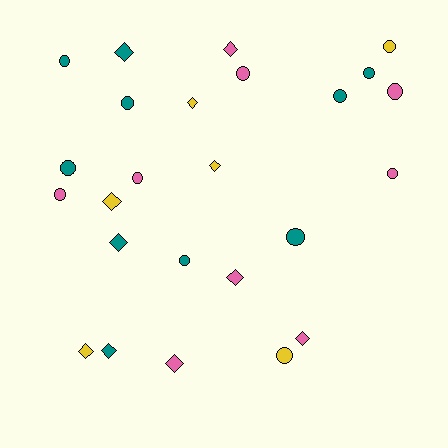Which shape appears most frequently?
Circle, with 14 objects.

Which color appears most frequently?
Teal, with 10 objects.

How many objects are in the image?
There are 25 objects.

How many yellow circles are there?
There are 2 yellow circles.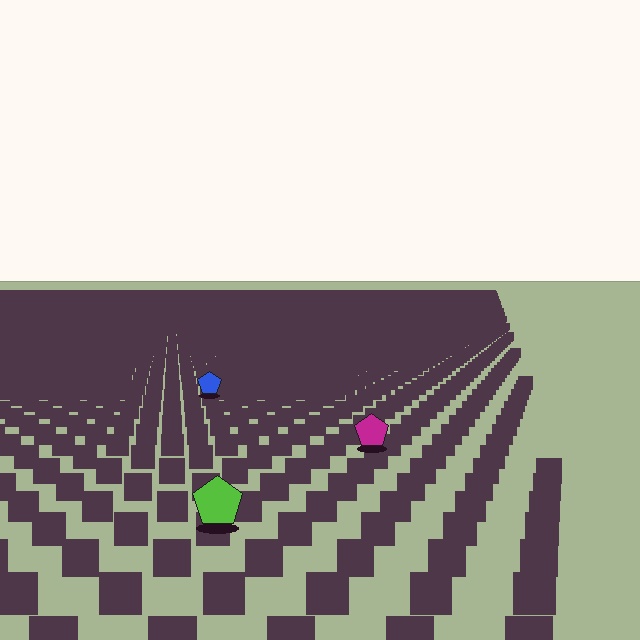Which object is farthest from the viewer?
The blue pentagon is farthest from the viewer. It appears smaller and the ground texture around it is denser.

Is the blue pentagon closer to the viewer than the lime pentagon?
No. The lime pentagon is closer — you can tell from the texture gradient: the ground texture is coarser near it.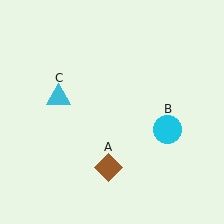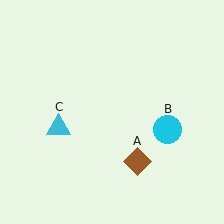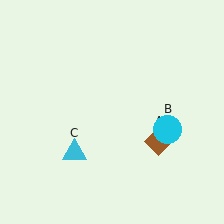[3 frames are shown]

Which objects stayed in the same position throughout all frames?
Cyan circle (object B) remained stationary.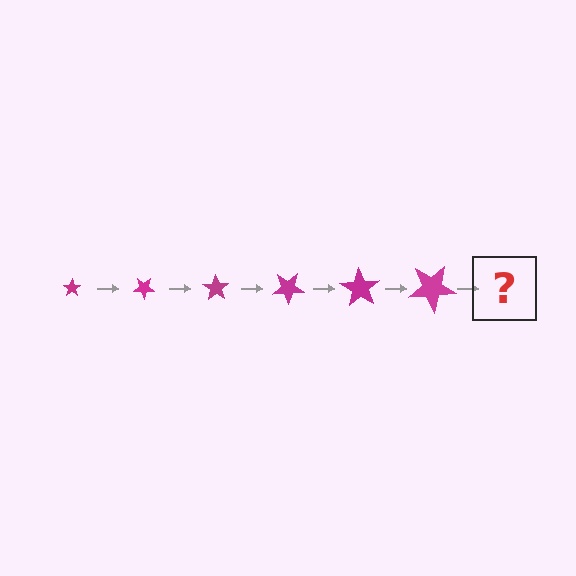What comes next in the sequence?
The next element should be a star, larger than the previous one and rotated 210 degrees from the start.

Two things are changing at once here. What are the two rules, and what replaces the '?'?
The two rules are that the star grows larger each step and it rotates 35 degrees each step. The '?' should be a star, larger than the previous one and rotated 210 degrees from the start.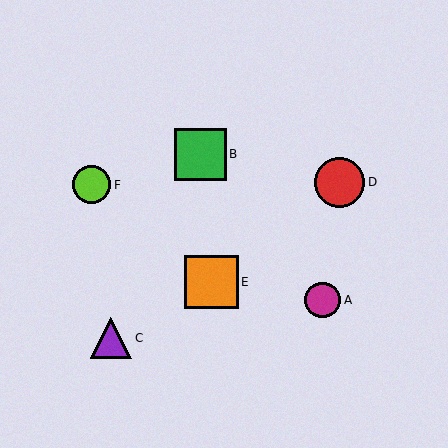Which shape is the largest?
The orange square (labeled E) is the largest.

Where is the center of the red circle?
The center of the red circle is at (340, 182).